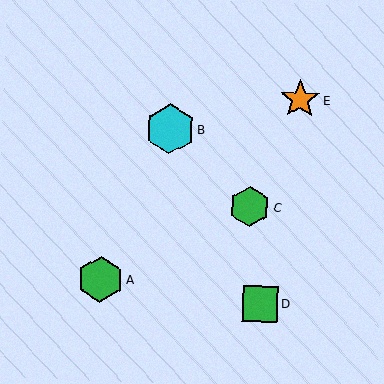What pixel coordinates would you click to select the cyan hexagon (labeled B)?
Click at (170, 129) to select the cyan hexagon B.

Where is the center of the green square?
The center of the green square is at (260, 304).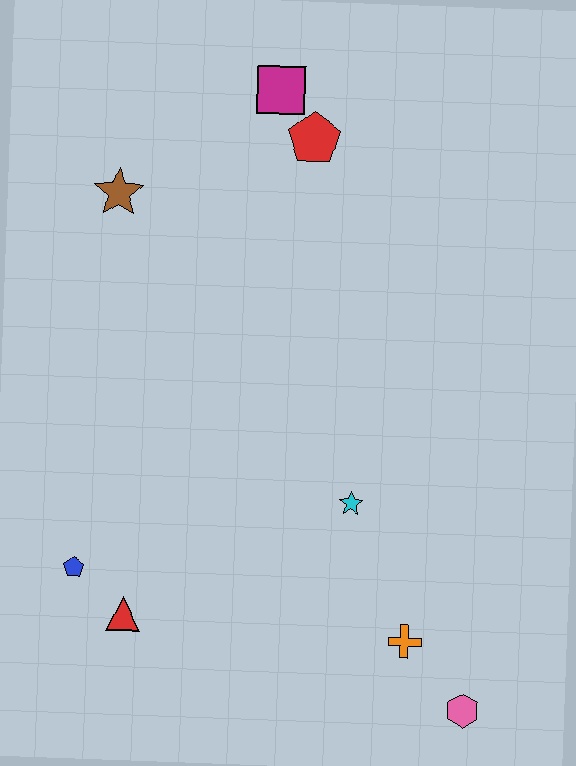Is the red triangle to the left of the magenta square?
Yes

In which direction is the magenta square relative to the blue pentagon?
The magenta square is above the blue pentagon.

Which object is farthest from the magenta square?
The pink hexagon is farthest from the magenta square.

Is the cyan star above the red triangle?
Yes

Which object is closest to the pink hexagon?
The orange cross is closest to the pink hexagon.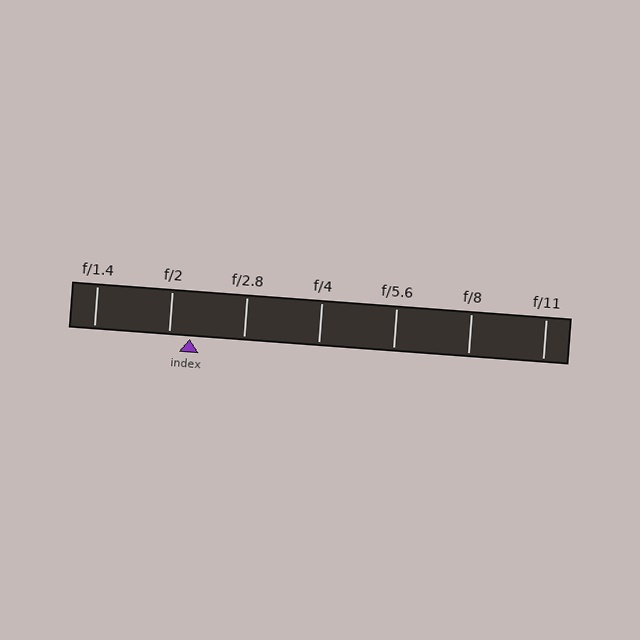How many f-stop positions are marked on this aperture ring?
There are 7 f-stop positions marked.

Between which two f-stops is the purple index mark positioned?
The index mark is between f/2 and f/2.8.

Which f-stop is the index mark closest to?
The index mark is closest to f/2.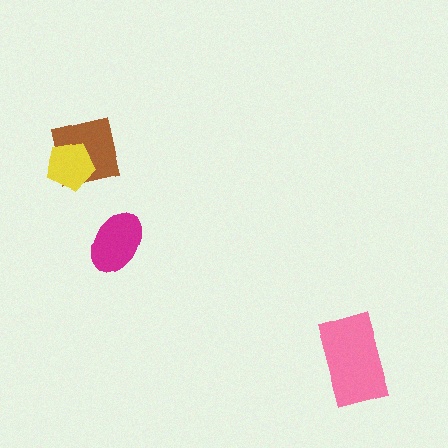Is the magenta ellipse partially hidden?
No, no other shape covers it.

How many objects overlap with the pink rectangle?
0 objects overlap with the pink rectangle.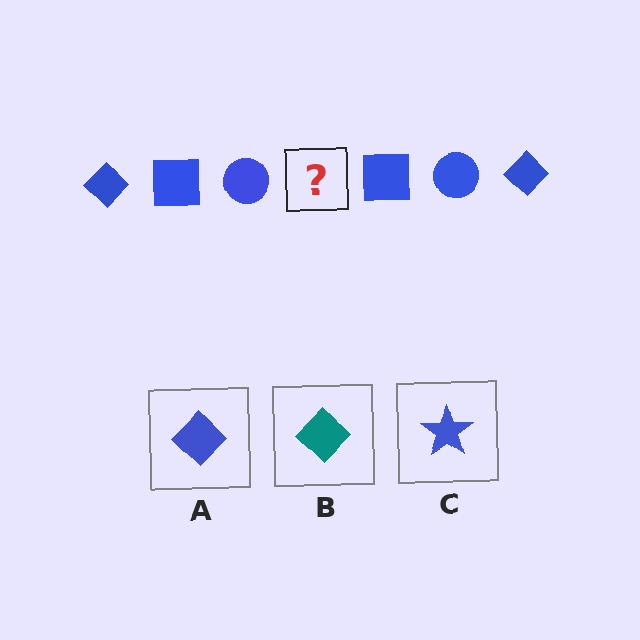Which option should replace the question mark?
Option A.